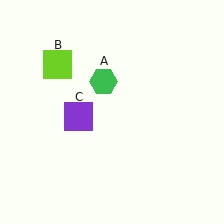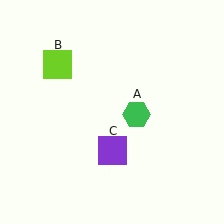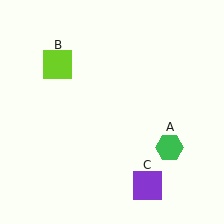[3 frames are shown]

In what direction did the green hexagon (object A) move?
The green hexagon (object A) moved down and to the right.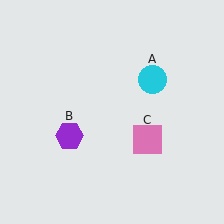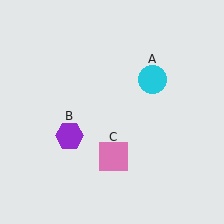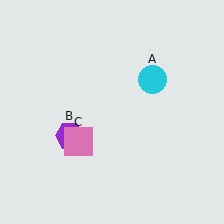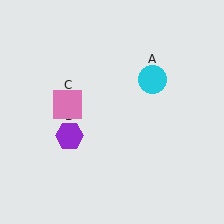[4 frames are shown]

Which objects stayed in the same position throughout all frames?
Cyan circle (object A) and purple hexagon (object B) remained stationary.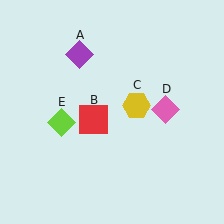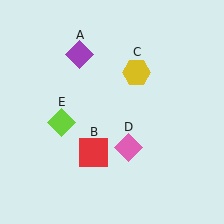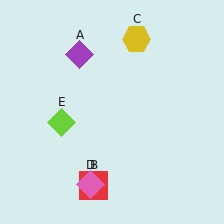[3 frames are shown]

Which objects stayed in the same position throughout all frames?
Purple diamond (object A) and lime diamond (object E) remained stationary.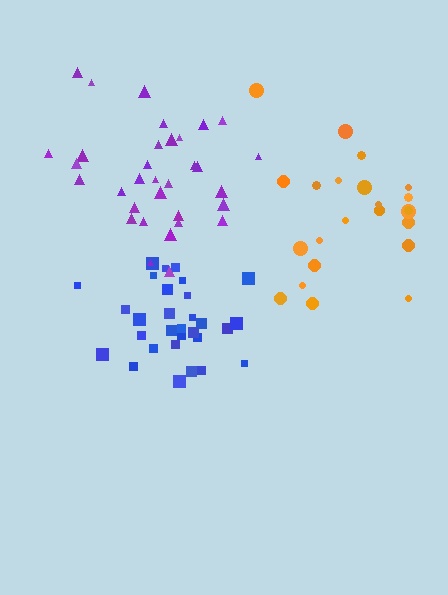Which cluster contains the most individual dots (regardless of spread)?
Purple (33).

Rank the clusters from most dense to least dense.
blue, purple, orange.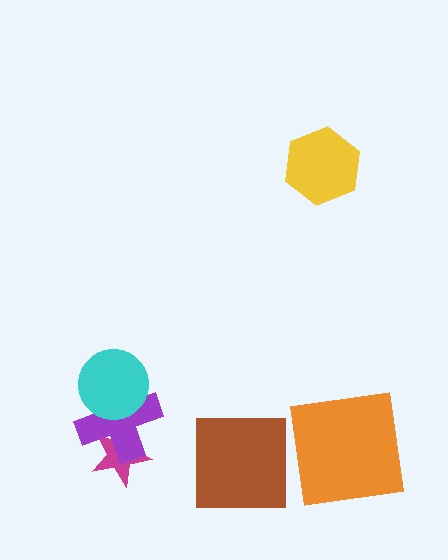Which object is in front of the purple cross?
The cyan circle is in front of the purple cross.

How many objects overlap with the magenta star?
1 object overlaps with the magenta star.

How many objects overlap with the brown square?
0 objects overlap with the brown square.